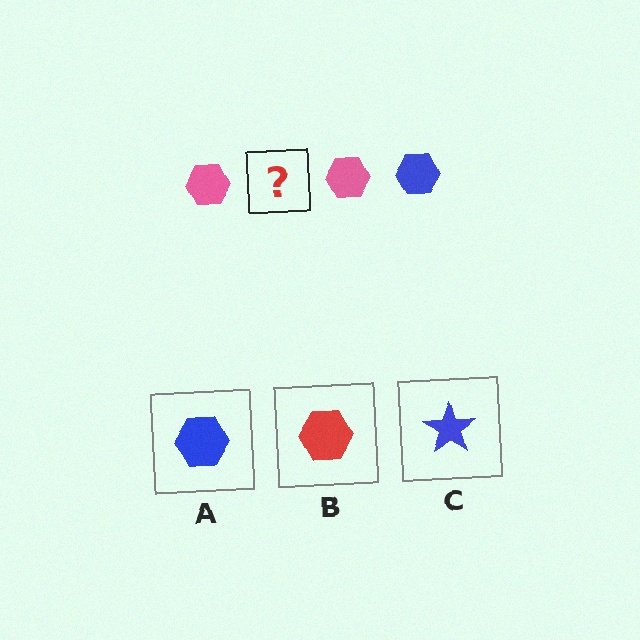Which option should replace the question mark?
Option A.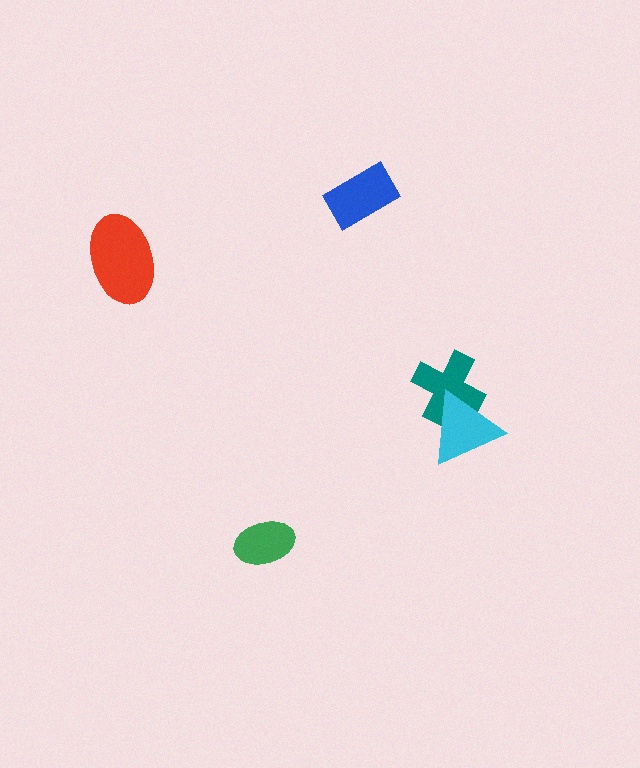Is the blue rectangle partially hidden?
No, no other shape covers it.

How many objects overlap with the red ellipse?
0 objects overlap with the red ellipse.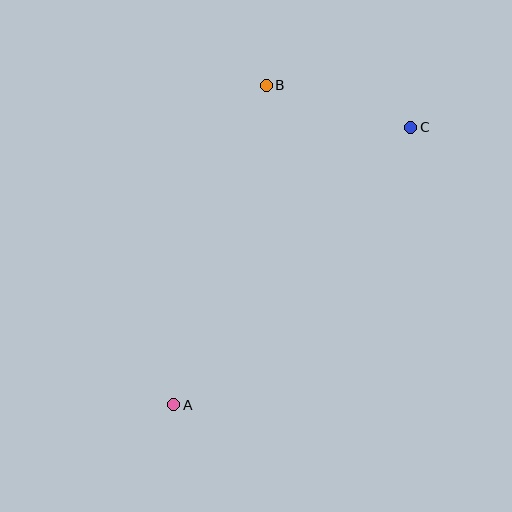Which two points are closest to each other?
Points B and C are closest to each other.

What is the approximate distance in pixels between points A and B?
The distance between A and B is approximately 332 pixels.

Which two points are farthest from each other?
Points A and C are farthest from each other.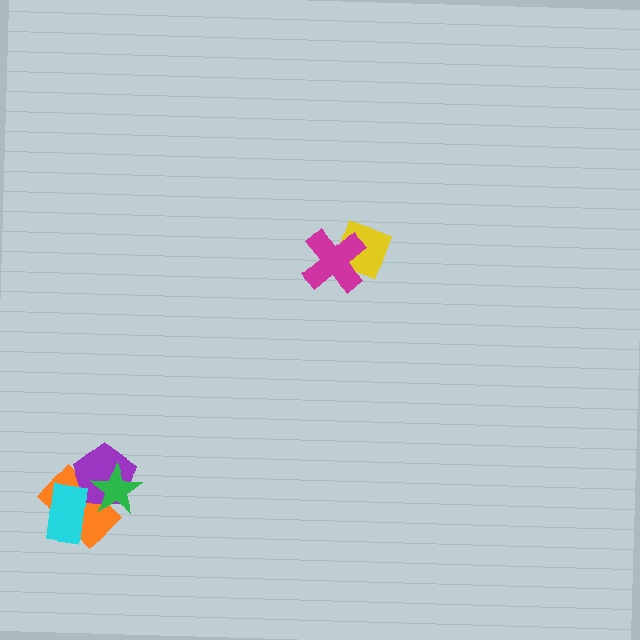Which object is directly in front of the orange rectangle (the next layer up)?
The purple pentagon is directly in front of the orange rectangle.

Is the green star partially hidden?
No, no other shape covers it.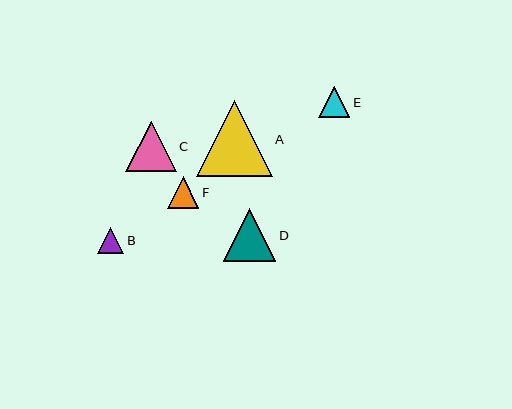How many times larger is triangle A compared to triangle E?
Triangle A is approximately 2.5 times the size of triangle E.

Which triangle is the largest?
Triangle A is the largest with a size of approximately 76 pixels.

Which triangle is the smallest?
Triangle B is the smallest with a size of approximately 26 pixels.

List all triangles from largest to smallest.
From largest to smallest: A, D, C, F, E, B.